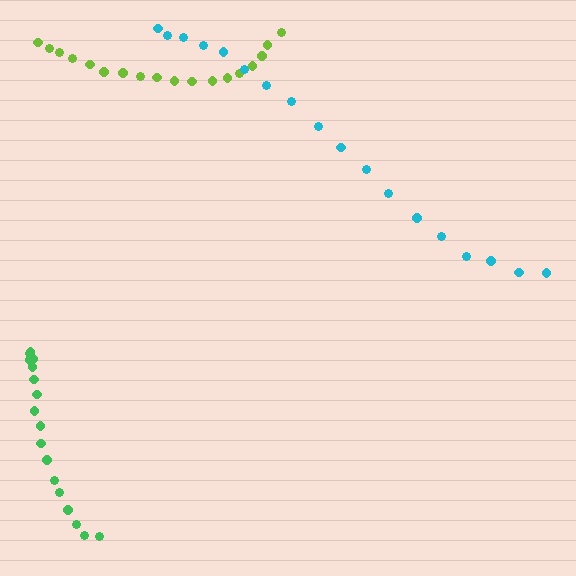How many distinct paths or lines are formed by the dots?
There are 3 distinct paths.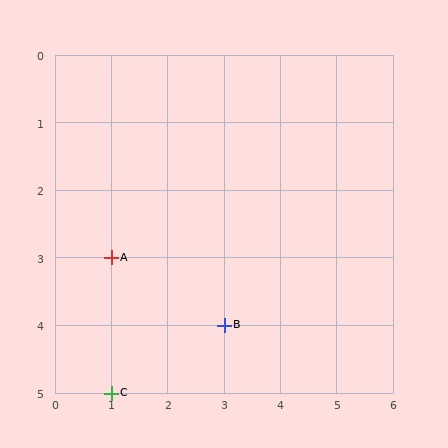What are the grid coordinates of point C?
Point C is at grid coordinates (1, 5).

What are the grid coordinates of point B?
Point B is at grid coordinates (3, 4).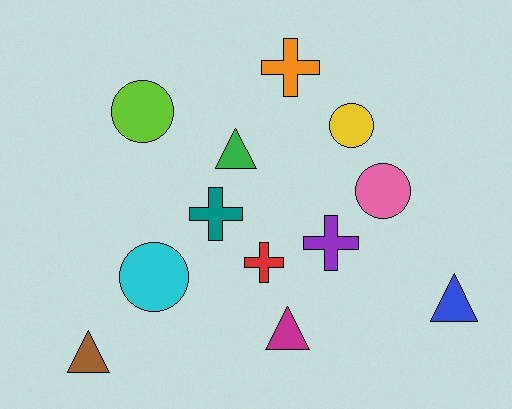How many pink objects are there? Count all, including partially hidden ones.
There is 1 pink object.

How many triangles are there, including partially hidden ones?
There are 4 triangles.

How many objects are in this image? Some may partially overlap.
There are 12 objects.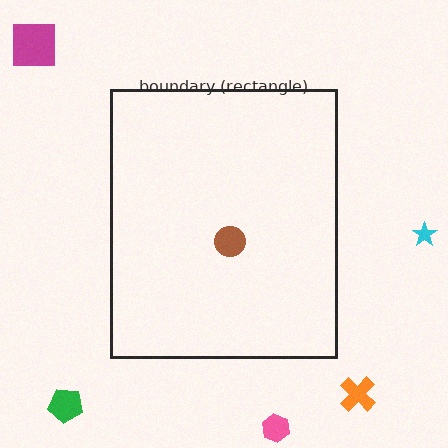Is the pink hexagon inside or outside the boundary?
Outside.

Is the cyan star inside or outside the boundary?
Outside.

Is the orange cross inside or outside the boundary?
Outside.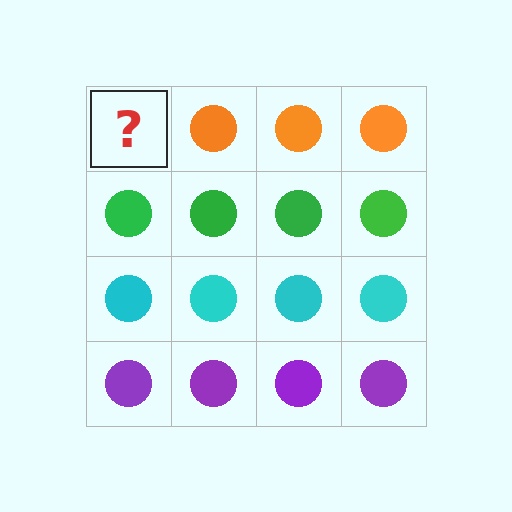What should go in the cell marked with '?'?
The missing cell should contain an orange circle.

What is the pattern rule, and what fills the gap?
The rule is that each row has a consistent color. The gap should be filled with an orange circle.